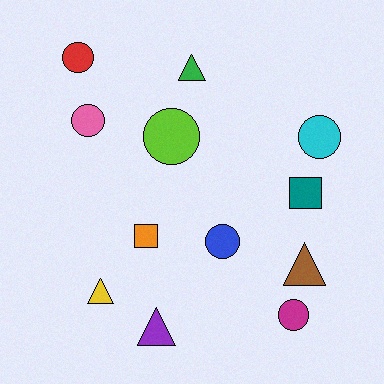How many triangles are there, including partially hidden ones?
There are 4 triangles.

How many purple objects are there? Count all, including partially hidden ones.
There is 1 purple object.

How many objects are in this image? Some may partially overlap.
There are 12 objects.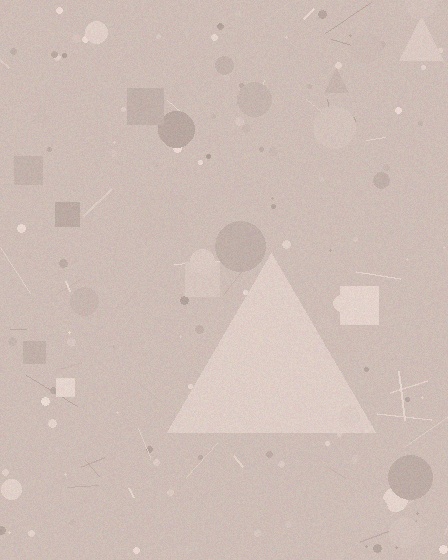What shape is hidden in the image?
A triangle is hidden in the image.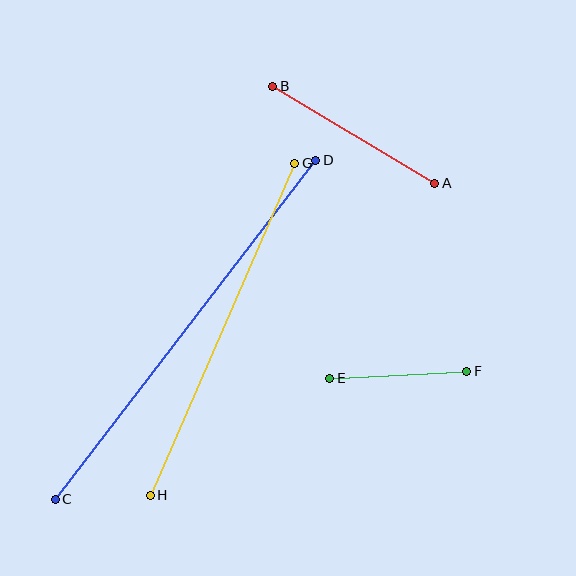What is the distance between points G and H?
The distance is approximately 362 pixels.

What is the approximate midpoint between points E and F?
The midpoint is at approximately (398, 375) pixels.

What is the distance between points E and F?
The distance is approximately 137 pixels.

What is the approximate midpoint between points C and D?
The midpoint is at approximately (185, 330) pixels.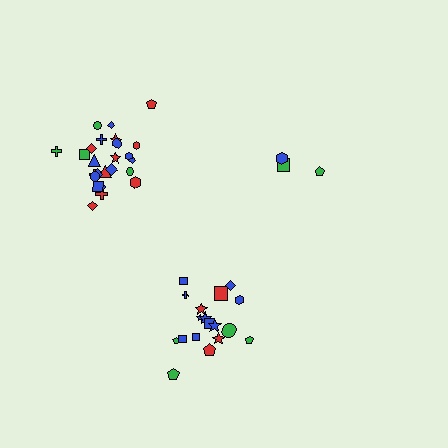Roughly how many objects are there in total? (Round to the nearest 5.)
Roughly 45 objects in total.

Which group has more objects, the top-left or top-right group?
The top-left group.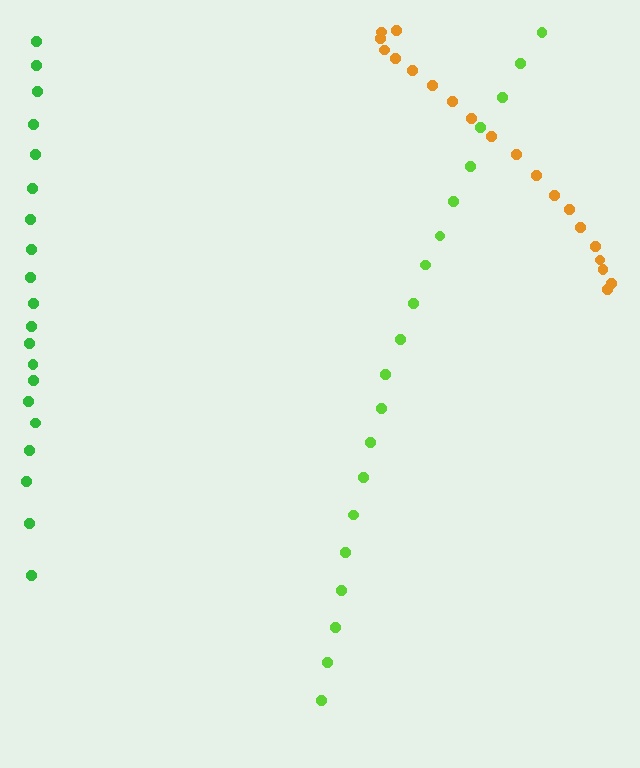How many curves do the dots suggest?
There are 3 distinct paths.